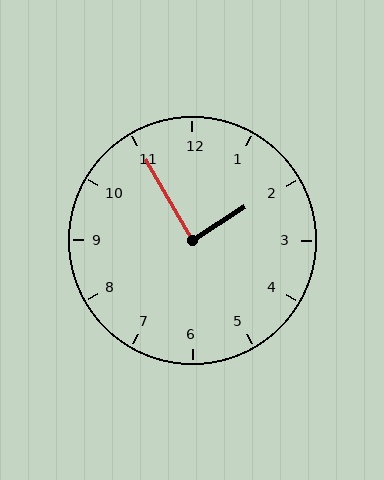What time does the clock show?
1:55.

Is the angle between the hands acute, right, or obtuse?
It is right.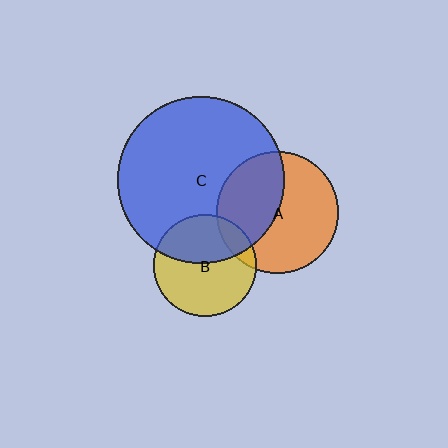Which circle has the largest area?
Circle C (blue).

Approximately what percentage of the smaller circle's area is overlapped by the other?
Approximately 40%.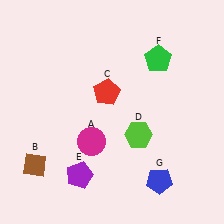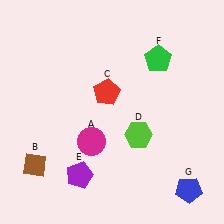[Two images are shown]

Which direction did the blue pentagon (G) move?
The blue pentagon (G) moved right.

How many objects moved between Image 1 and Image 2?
1 object moved between the two images.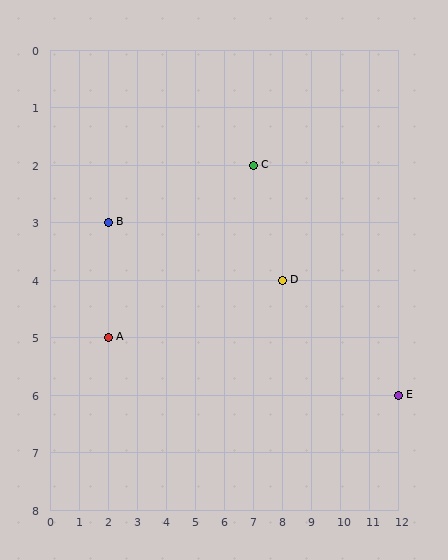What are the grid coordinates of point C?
Point C is at grid coordinates (7, 2).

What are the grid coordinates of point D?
Point D is at grid coordinates (8, 4).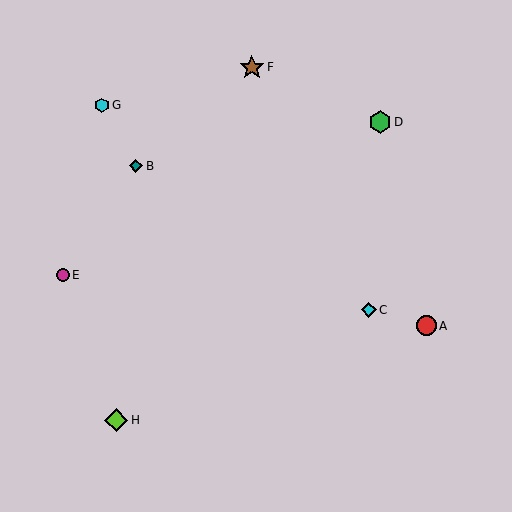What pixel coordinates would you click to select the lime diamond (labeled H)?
Click at (116, 420) to select the lime diamond H.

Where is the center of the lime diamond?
The center of the lime diamond is at (116, 420).